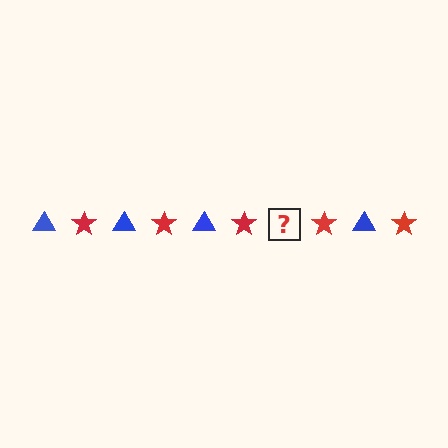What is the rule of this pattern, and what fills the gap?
The rule is that the pattern alternates between blue triangle and red star. The gap should be filled with a blue triangle.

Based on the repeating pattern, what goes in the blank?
The blank should be a blue triangle.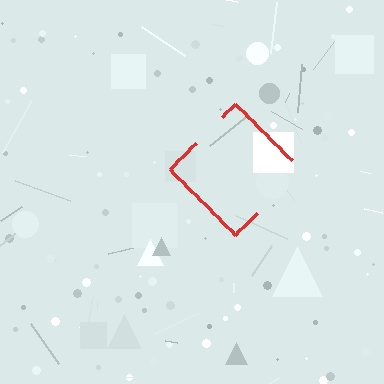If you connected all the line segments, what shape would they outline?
They would outline a diamond.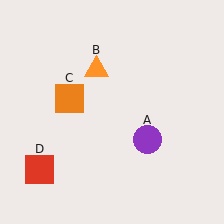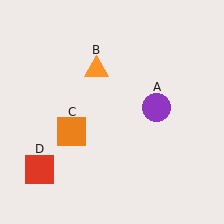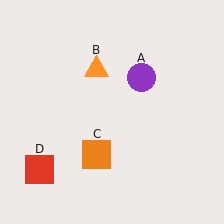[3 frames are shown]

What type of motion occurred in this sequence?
The purple circle (object A), orange square (object C) rotated counterclockwise around the center of the scene.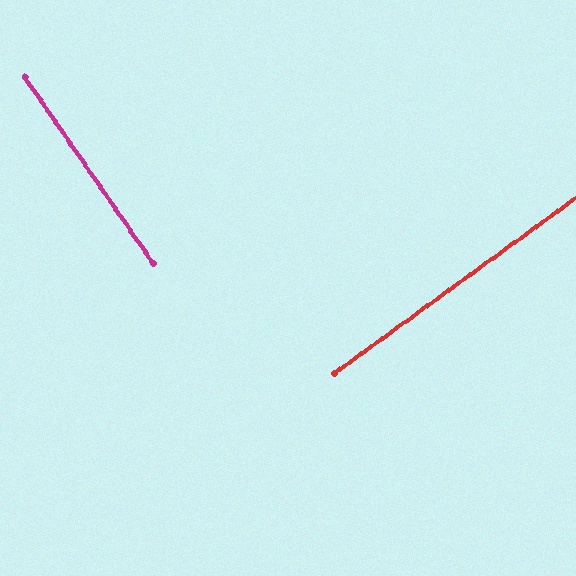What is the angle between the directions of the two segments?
Approximately 88 degrees.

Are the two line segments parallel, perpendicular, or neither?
Perpendicular — they meet at approximately 88°.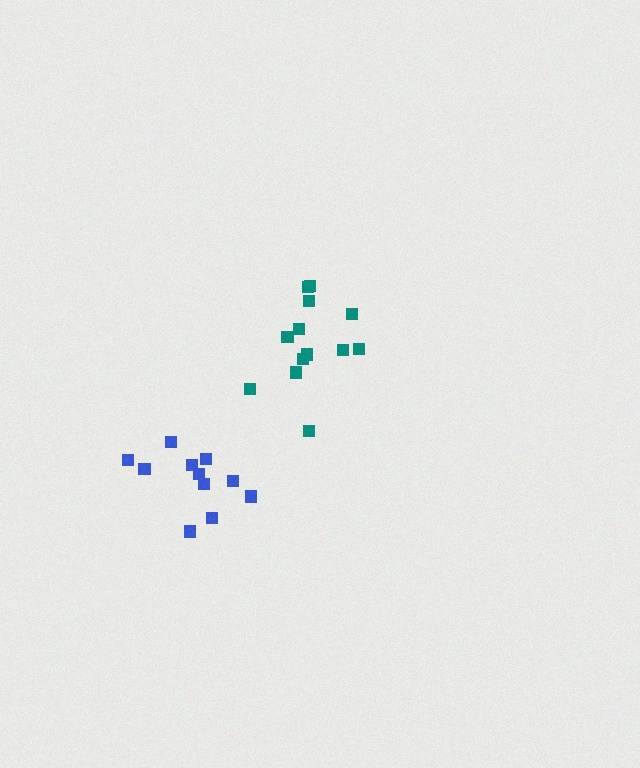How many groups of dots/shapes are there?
There are 2 groups.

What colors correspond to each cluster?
The clusters are colored: blue, teal.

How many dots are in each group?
Group 1: 11 dots, Group 2: 13 dots (24 total).